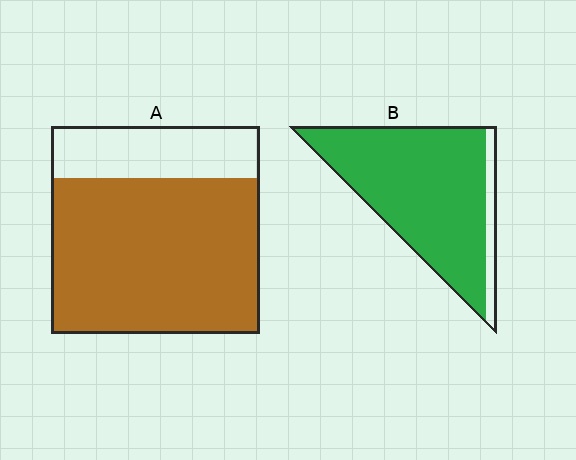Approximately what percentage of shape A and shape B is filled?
A is approximately 75% and B is approximately 90%.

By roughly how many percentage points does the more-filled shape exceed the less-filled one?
By roughly 15 percentage points (B over A).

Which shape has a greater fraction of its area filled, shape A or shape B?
Shape B.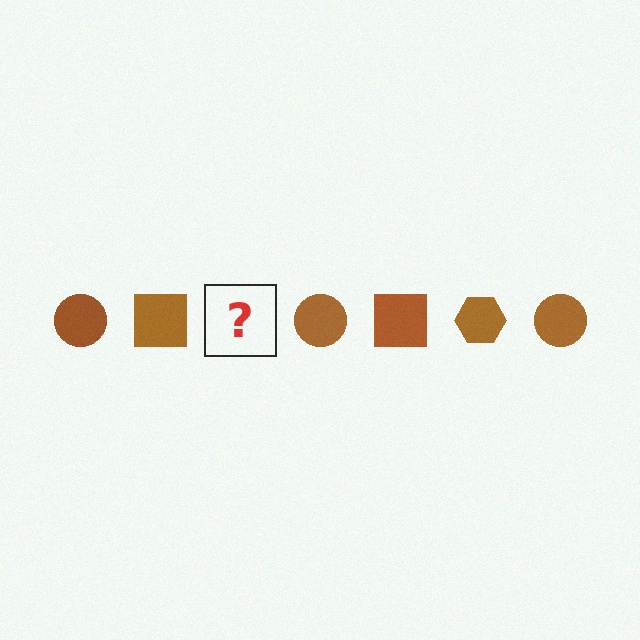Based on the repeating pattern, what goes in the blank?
The blank should be a brown hexagon.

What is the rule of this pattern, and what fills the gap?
The rule is that the pattern cycles through circle, square, hexagon shapes in brown. The gap should be filled with a brown hexagon.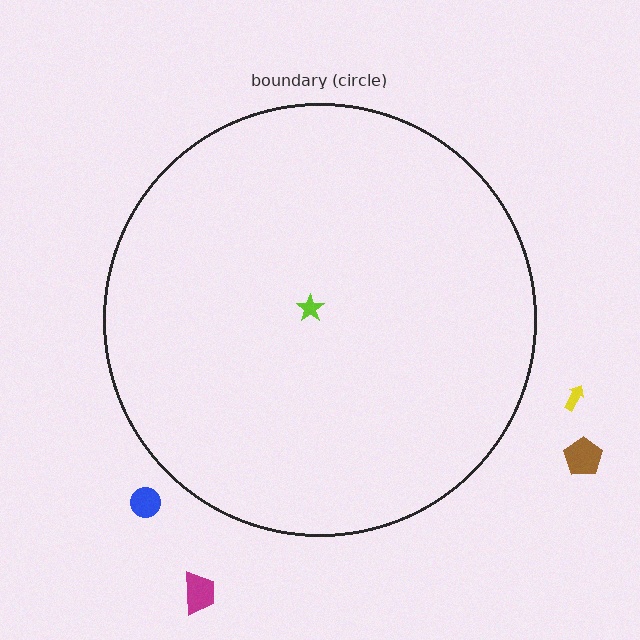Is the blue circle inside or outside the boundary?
Outside.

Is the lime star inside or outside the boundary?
Inside.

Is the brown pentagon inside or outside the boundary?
Outside.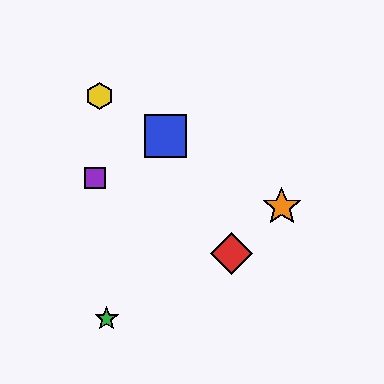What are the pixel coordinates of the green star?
The green star is at (107, 319).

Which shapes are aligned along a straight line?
The blue square, the yellow hexagon, the orange star are aligned along a straight line.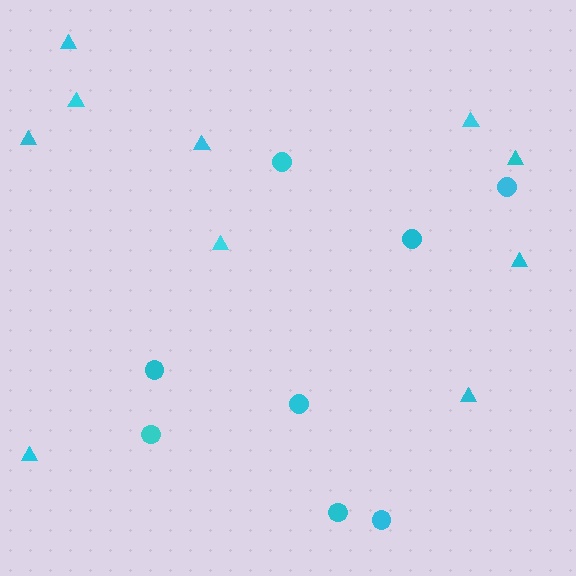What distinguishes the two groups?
There are 2 groups: one group of triangles (10) and one group of circles (8).